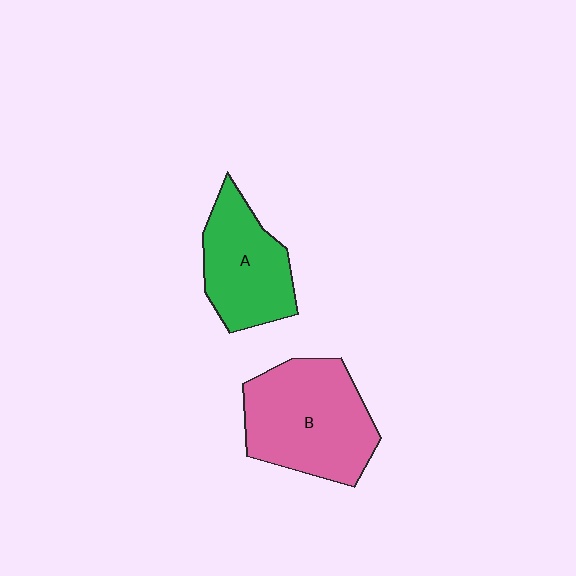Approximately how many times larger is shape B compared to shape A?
Approximately 1.4 times.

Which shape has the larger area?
Shape B (pink).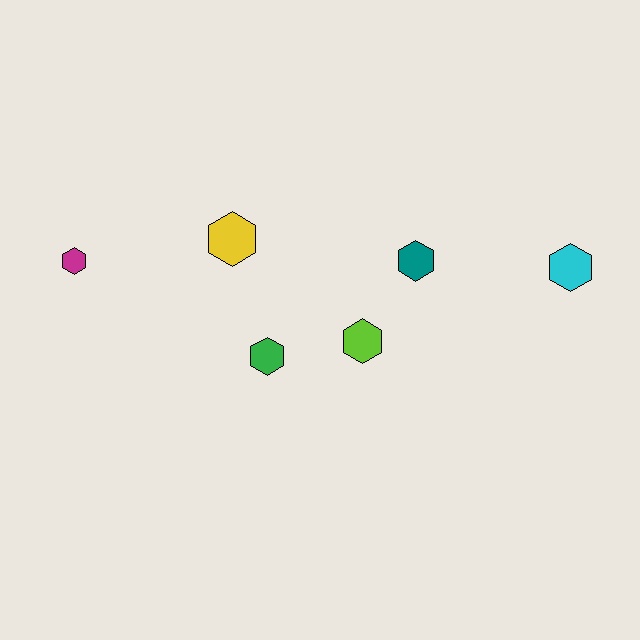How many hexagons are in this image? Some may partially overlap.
There are 6 hexagons.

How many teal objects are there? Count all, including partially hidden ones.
There is 1 teal object.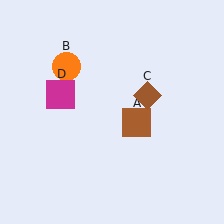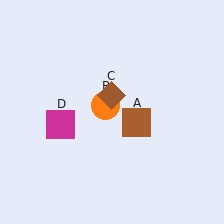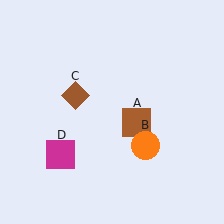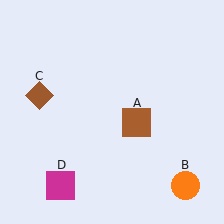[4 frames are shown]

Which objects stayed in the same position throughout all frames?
Brown square (object A) remained stationary.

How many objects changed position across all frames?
3 objects changed position: orange circle (object B), brown diamond (object C), magenta square (object D).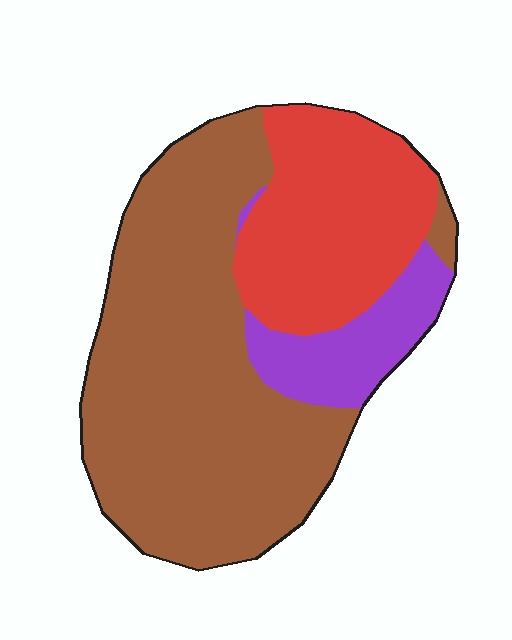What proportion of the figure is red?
Red takes up between a sixth and a third of the figure.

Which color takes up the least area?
Purple, at roughly 10%.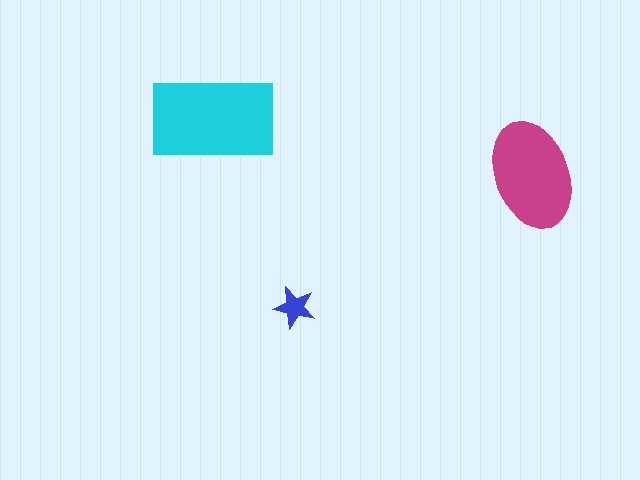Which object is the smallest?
The blue star.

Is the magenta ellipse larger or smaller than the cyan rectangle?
Smaller.